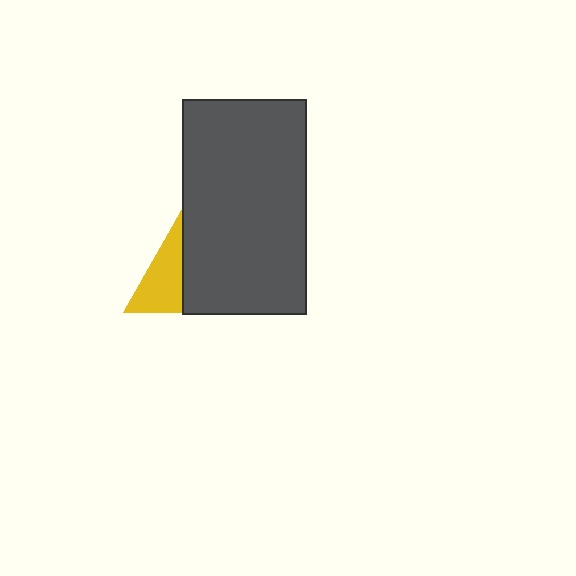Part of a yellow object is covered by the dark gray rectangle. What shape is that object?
It is a triangle.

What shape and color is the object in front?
The object in front is a dark gray rectangle.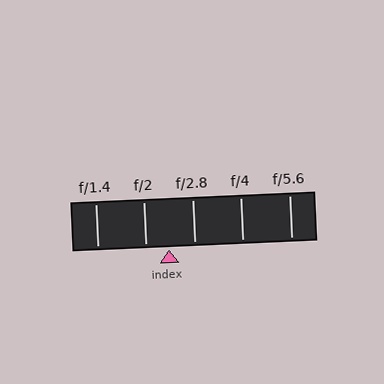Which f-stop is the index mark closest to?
The index mark is closest to f/2.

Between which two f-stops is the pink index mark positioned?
The index mark is between f/2 and f/2.8.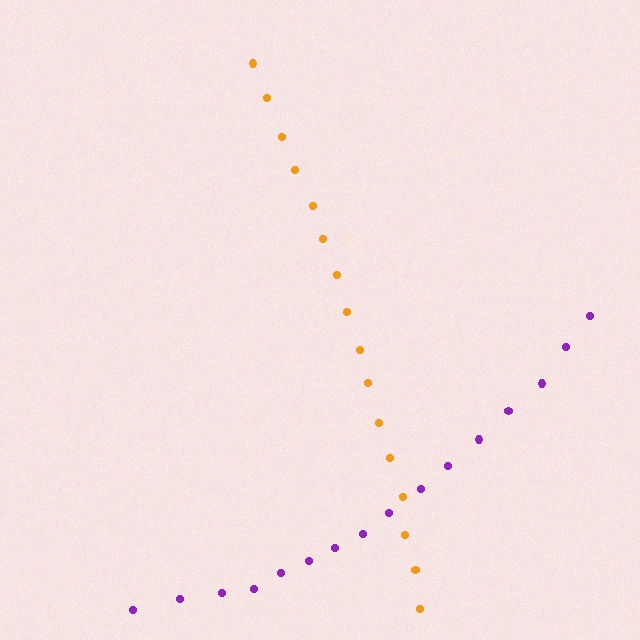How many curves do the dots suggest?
There are 2 distinct paths.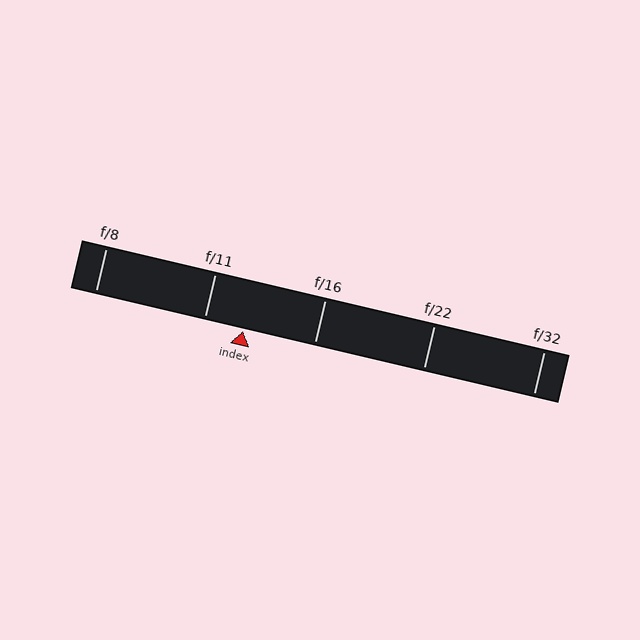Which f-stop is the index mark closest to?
The index mark is closest to f/11.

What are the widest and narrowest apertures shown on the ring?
The widest aperture shown is f/8 and the narrowest is f/32.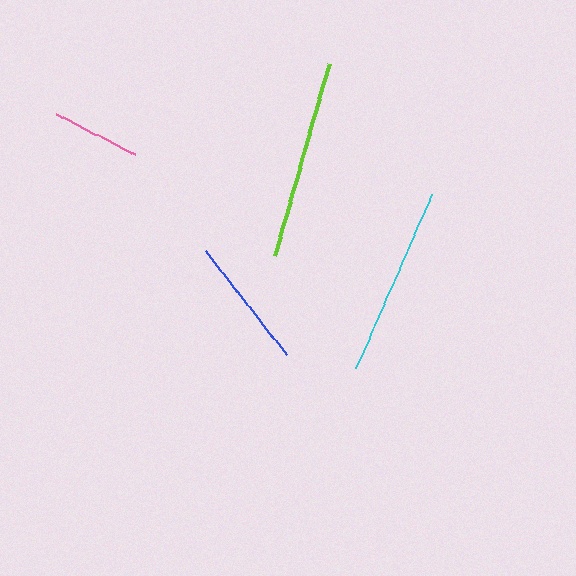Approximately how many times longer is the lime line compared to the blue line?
The lime line is approximately 1.5 times the length of the blue line.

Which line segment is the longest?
The lime line is the longest at approximately 200 pixels.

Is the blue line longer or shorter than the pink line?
The blue line is longer than the pink line.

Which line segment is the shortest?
The pink line is the shortest at approximately 89 pixels.